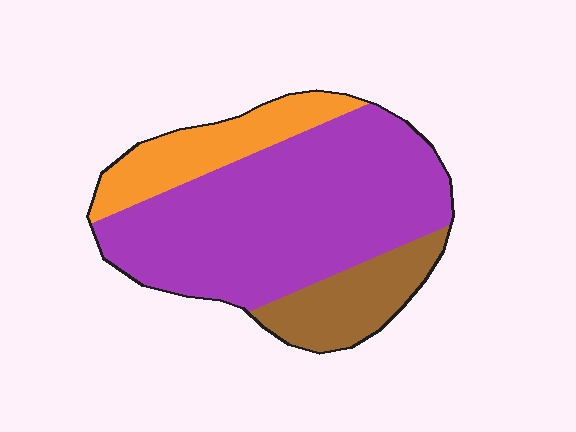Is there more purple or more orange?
Purple.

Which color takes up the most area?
Purple, at roughly 65%.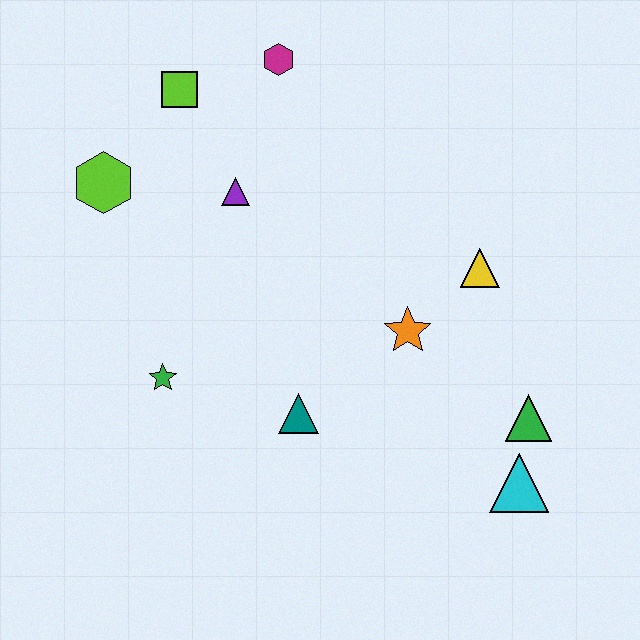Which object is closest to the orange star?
The yellow triangle is closest to the orange star.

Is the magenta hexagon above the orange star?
Yes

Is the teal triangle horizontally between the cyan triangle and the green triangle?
No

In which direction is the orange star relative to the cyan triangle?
The orange star is above the cyan triangle.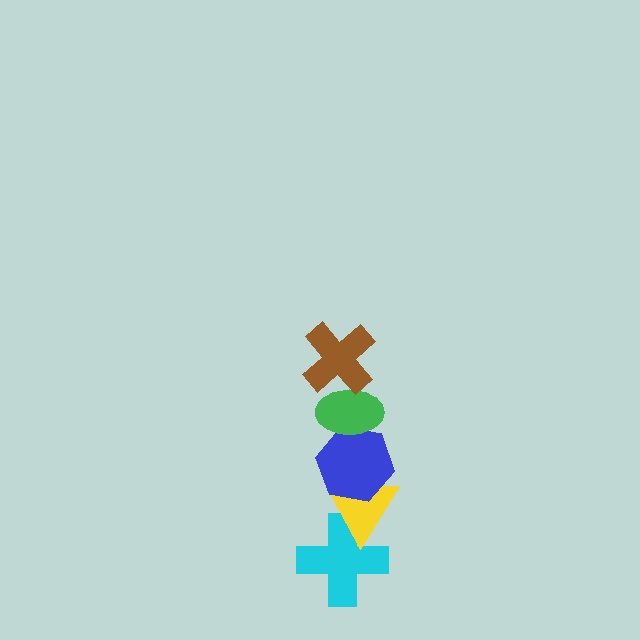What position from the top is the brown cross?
The brown cross is 1st from the top.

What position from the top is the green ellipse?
The green ellipse is 2nd from the top.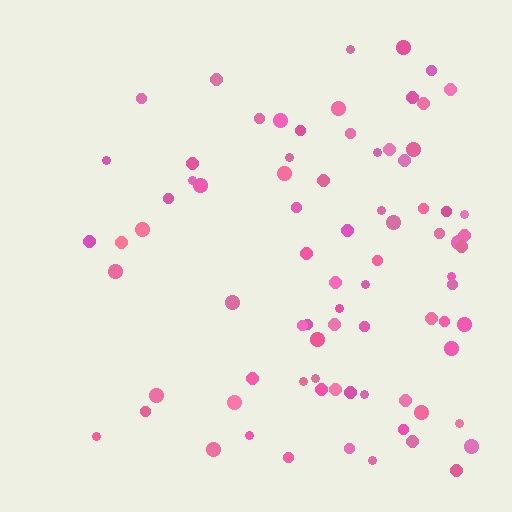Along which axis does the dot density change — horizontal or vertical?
Horizontal.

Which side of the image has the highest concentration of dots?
The right.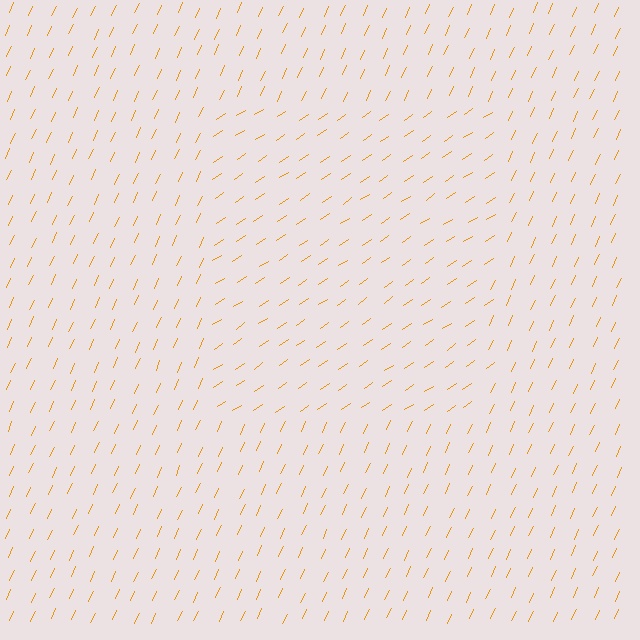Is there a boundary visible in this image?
Yes, there is a texture boundary formed by a change in line orientation.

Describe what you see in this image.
The image is filled with small orange line segments. A rectangle region in the image has lines oriented differently from the surrounding lines, creating a visible texture boundary.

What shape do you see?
I see a rectangle.